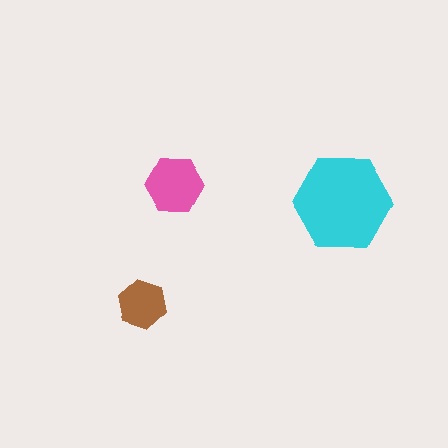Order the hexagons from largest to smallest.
the cyan one, the pink one, the brown one.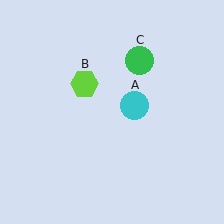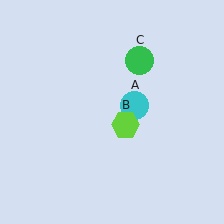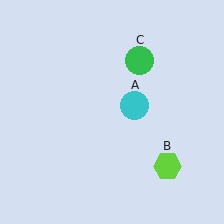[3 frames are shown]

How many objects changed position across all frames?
1 object changed position: lime hexagon (object B).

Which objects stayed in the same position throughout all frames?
Cyan circle (object A) and green circle (object C) remained stationary.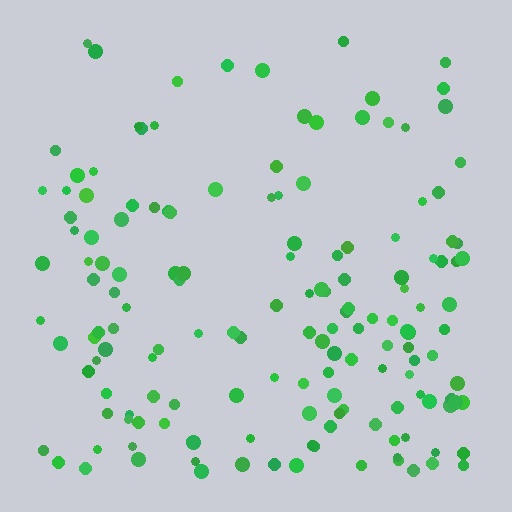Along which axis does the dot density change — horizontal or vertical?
Vertical.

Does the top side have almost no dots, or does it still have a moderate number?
Still a moderate number, just noticeably fewer than the bottom.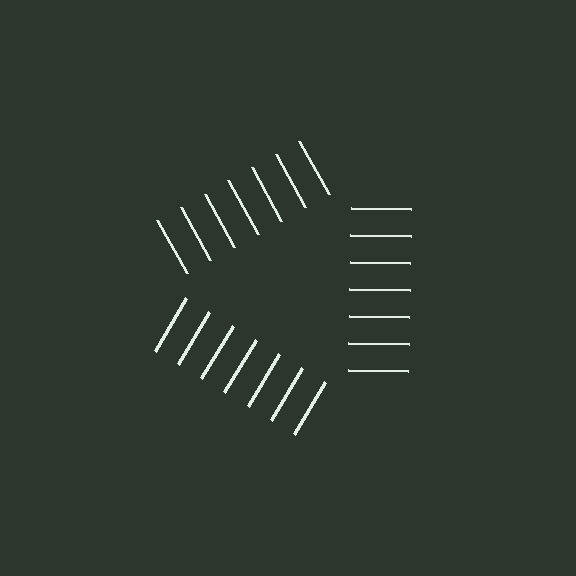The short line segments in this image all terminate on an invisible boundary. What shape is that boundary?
An illusory triangle — the line segments terminate on its edges but no continuous stroke is drawn.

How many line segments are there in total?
21 — 7 along each of the 3 edges.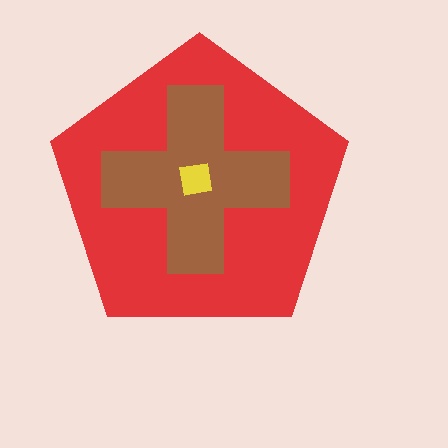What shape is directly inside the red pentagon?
The brown cross.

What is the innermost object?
The yellow square.